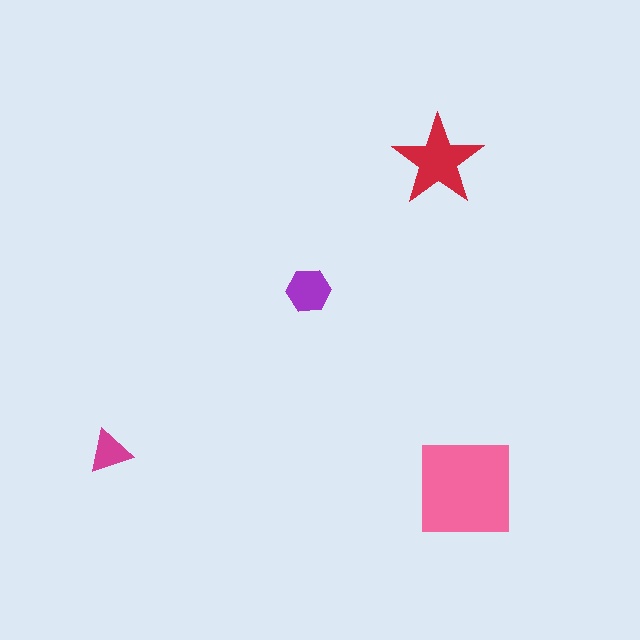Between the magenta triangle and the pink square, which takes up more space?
The pink square.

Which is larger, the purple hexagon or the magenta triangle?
The purple hexagon.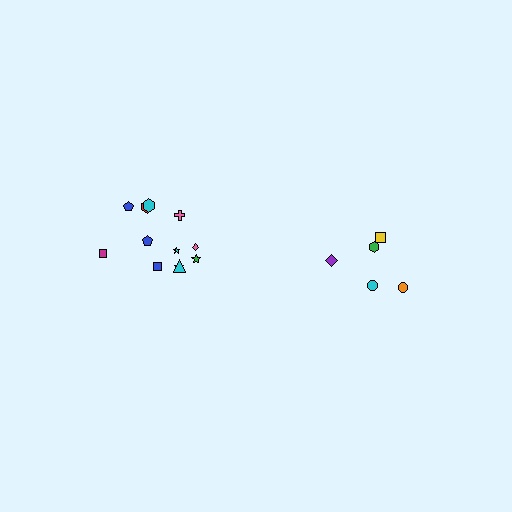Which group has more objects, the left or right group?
The left group.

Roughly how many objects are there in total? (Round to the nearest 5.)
Roughly 15 objects in total.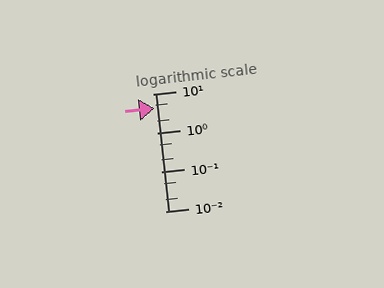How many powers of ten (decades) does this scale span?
The scale spans 3 decades, from 0.01 to 10.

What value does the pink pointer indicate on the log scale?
The pointer indicates approximately 4.2.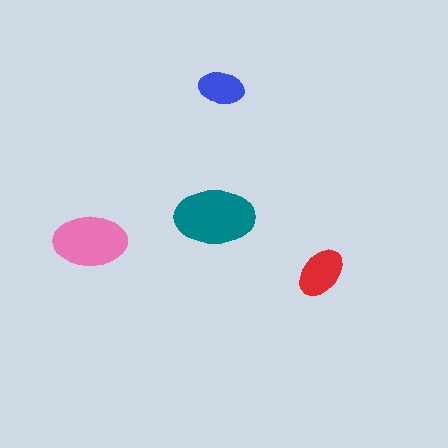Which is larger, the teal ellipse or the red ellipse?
The teal one.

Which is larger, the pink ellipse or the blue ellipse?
The pink one.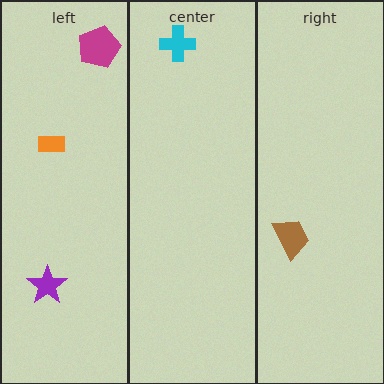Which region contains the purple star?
The left region.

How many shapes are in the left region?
3.